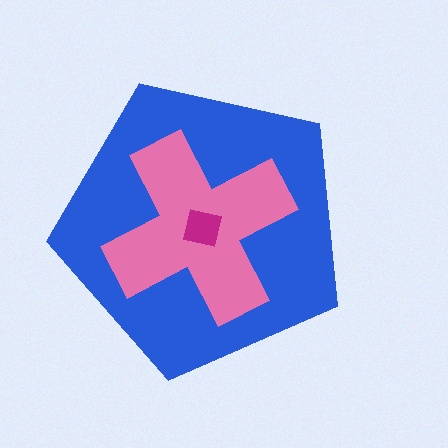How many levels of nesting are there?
3.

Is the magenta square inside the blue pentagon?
Yes.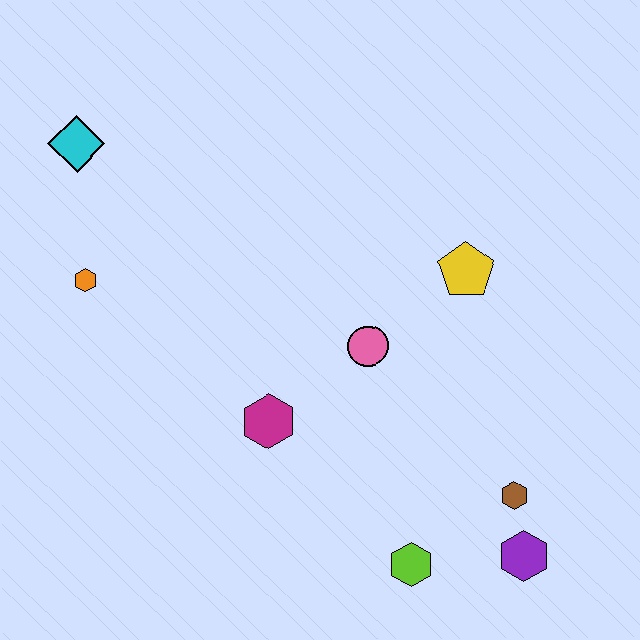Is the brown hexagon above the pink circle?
No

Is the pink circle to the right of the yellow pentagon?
No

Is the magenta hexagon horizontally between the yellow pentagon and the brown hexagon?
No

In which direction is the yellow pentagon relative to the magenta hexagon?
The yellow pentagon is to the right of the magenta hexagon.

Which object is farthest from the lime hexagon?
The cyan diamond is farthest from the lime hexagon.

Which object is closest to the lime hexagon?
The purple hexagon is closest to the lime hexagon.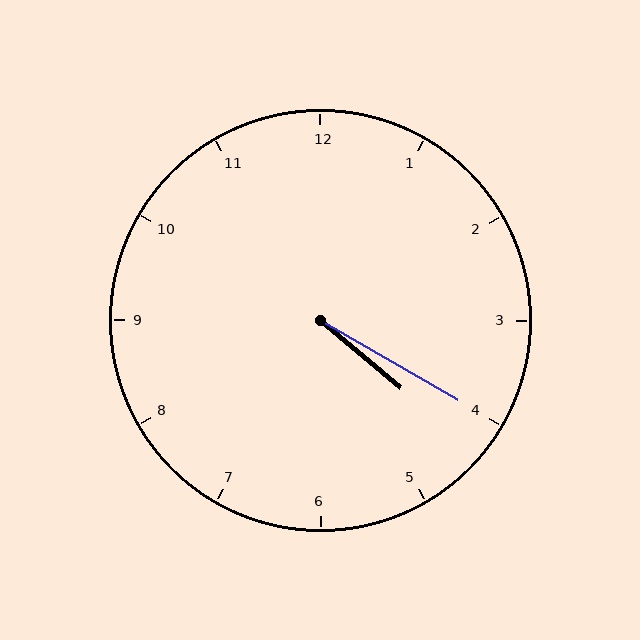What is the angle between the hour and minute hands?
Approximately 10 degrees.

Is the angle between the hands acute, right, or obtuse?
It is acute.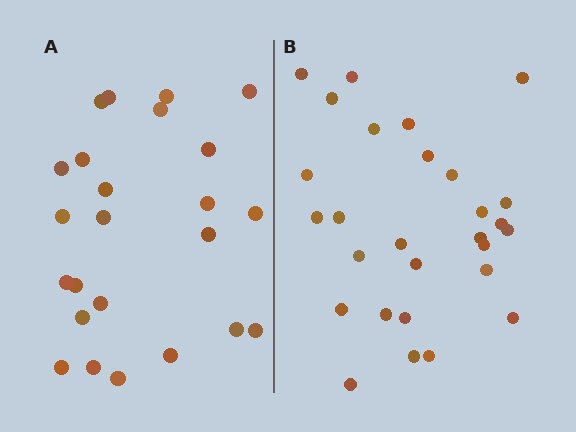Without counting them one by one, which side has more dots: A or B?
Region B (the right region) has more dots.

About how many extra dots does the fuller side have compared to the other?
Region B has about 4 more dots than region A.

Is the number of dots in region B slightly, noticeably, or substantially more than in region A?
Region B has only slightly more — the two regions are fairly close. The ratio is roughly 1.2 to 1.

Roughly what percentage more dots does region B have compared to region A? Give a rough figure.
About 15% more.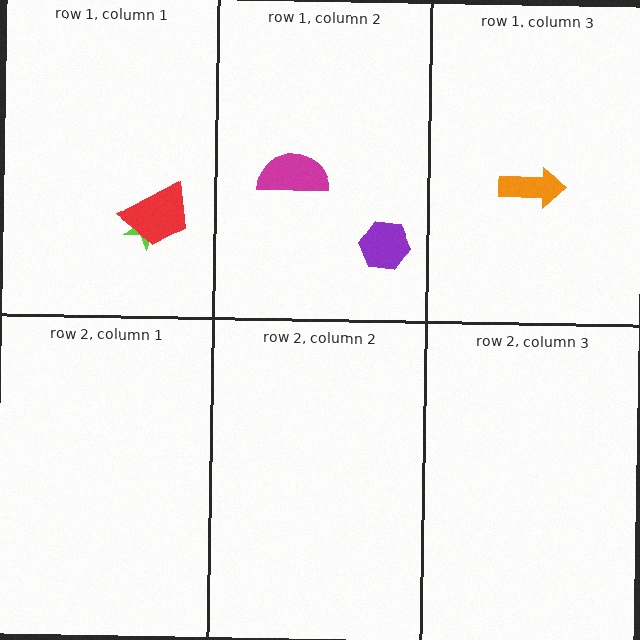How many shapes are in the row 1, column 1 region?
2.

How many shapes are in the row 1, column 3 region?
1.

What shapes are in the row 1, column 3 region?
The orange arrow.